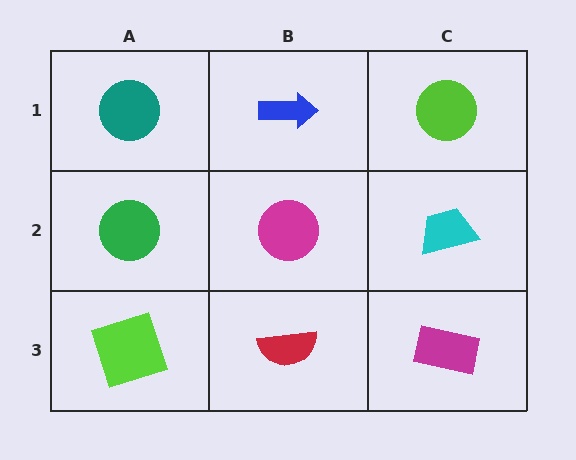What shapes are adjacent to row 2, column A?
A teal circle (row 1, column A), a lime square (row 3, column A), a magenta circle (row 2, column B).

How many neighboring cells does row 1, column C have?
2.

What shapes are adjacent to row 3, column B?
A magenta circle (row 2, column B), a lime square (row 3, column A), a magenta rectangle (row 3, column C).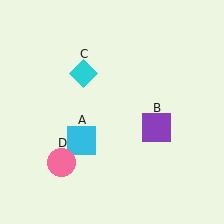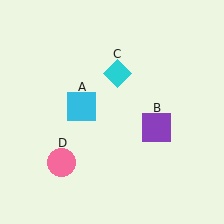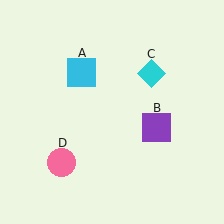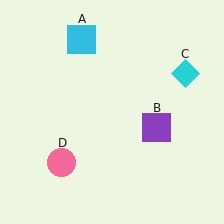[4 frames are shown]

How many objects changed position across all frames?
2 objects changed position: cyan square (object A), cyan diamond (object C).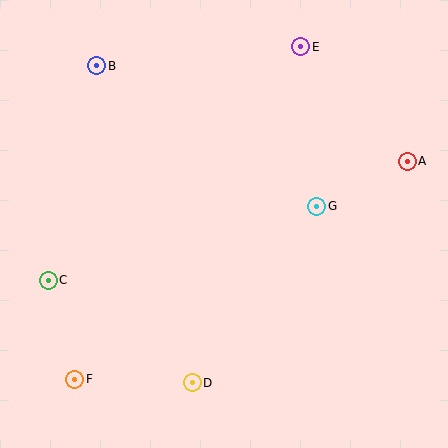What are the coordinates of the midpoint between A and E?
The midpoint between A and E is at (354, 104).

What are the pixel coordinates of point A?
Point A is at (407, 161).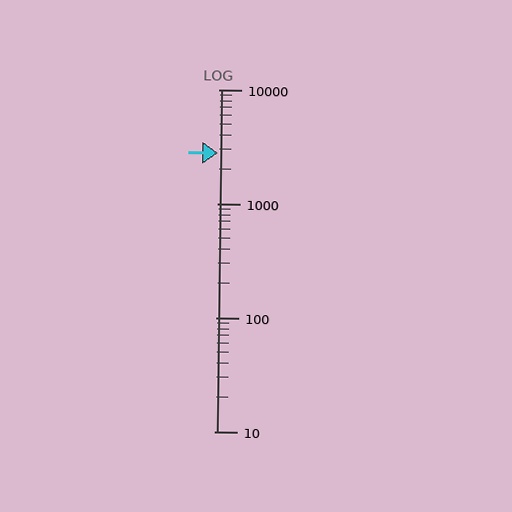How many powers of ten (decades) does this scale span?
The scale spans 3 decades, from 10 to 10000.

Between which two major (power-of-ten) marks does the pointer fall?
The pointer is between 1000 and 10000.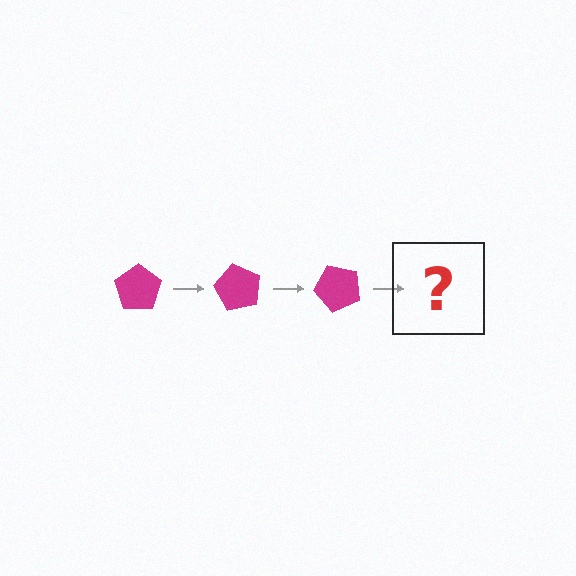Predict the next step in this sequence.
The next step is a magenta pentagon rotated 180 degrees.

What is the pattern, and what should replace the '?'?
The pattern is that the pentagon rotates 60 degrees each step. The '?' should be a magenta pentagon rotated 180 degrees.